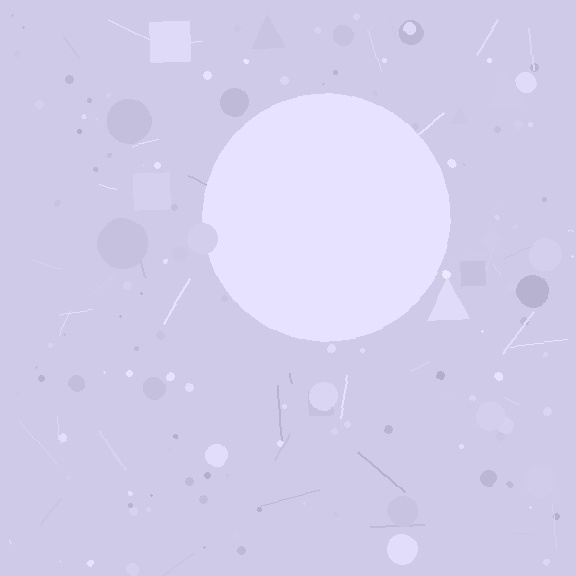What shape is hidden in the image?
A circle is hidden in the image.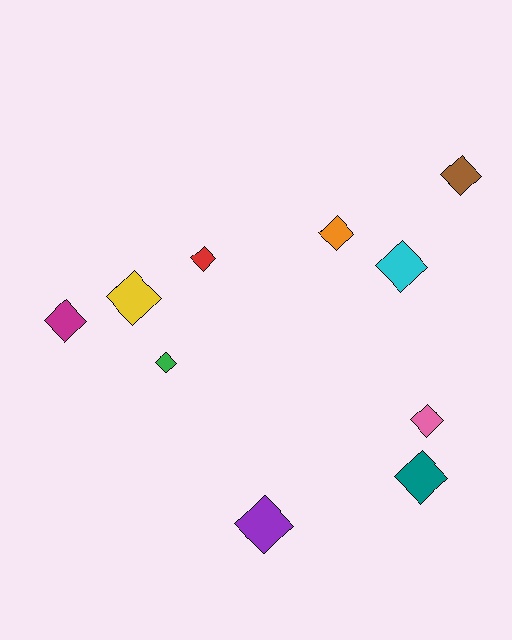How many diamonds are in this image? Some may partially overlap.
There are 10 diamonds.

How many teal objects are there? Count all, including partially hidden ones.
There is 1 teal object.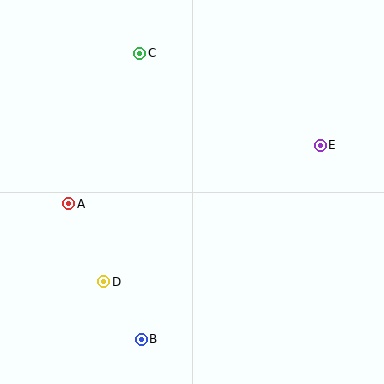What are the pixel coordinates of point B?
Point B is at (141, 339).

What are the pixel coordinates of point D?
Point D is at (104, 282).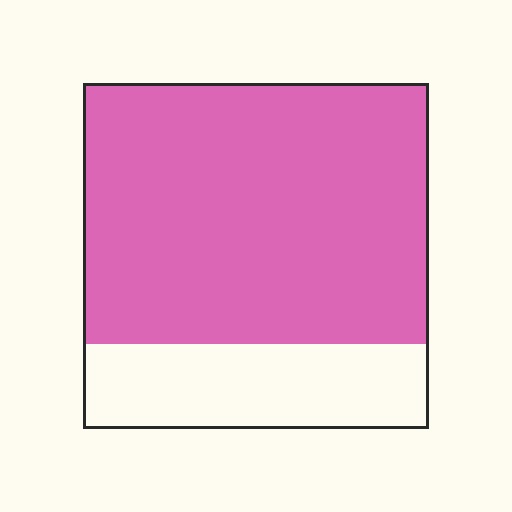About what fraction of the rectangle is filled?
About three quarters (3/4).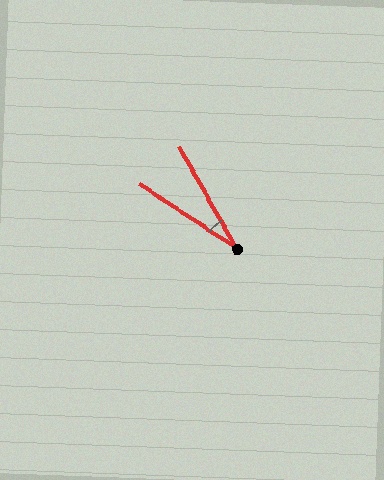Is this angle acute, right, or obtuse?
It is acute.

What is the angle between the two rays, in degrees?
Approximately 27 degrees.